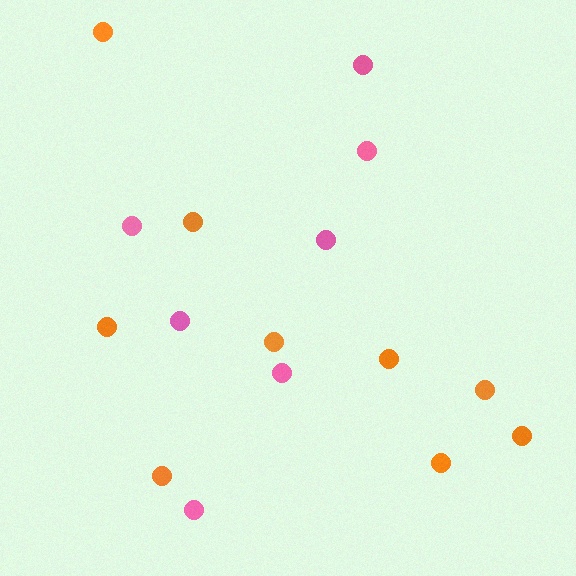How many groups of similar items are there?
There are 2 groups: one group of pink circles (7) and one group of orange circles (9).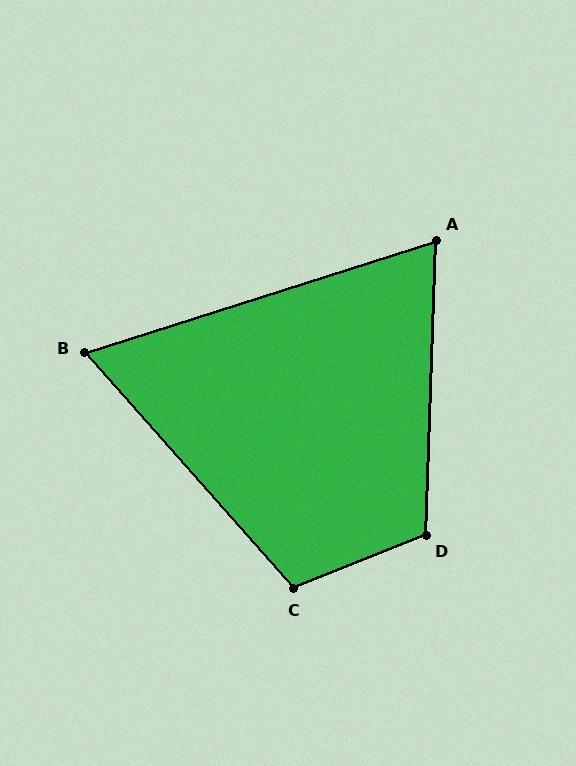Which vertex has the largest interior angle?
D, at approximately 114 degrees.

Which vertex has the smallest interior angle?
B, at approximately 66 degrees.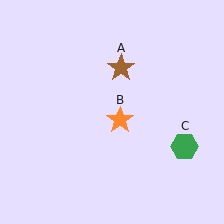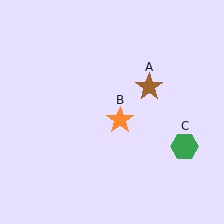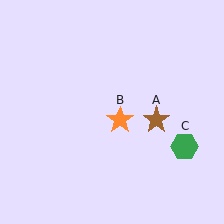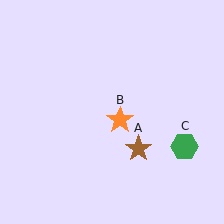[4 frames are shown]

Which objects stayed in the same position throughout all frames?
Orange star (object B) and green hexagon (object C) remained stationary.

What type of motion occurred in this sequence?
The brown star (object A) rotated clockwise around the center of the scene.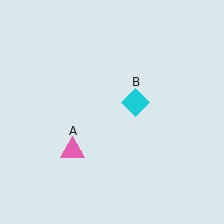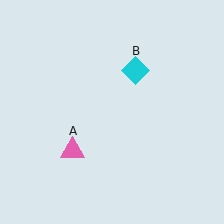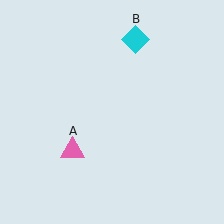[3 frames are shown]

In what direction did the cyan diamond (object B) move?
The cyan diamond (object B) moved up.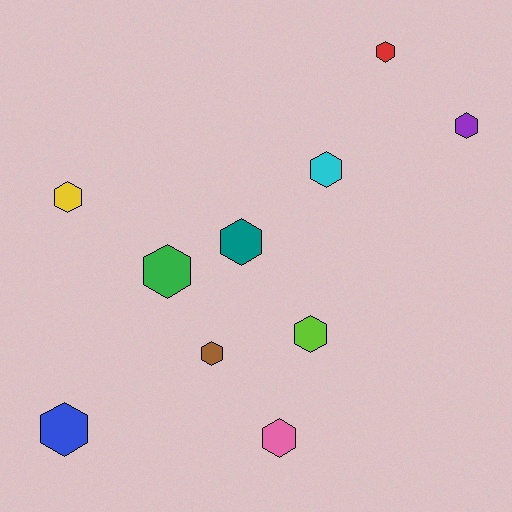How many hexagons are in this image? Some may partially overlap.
There are 10 hexagons.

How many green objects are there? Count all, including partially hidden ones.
There is 1 green object.